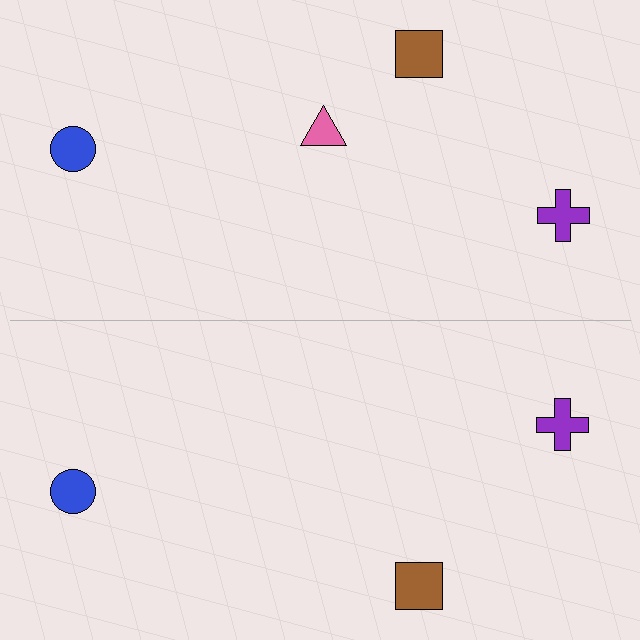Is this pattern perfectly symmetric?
No, the pattern is not perfectly symmetric. A pink triangle is missing from the bottom side.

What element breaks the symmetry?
A pink triangle is missing from the bottom side.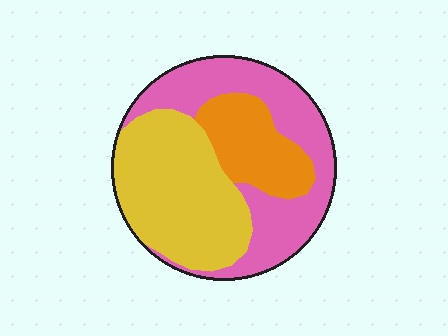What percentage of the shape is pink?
Pink covers roughly 40% of the shape.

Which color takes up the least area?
Orange, at roughly 20%.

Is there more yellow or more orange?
Yellow.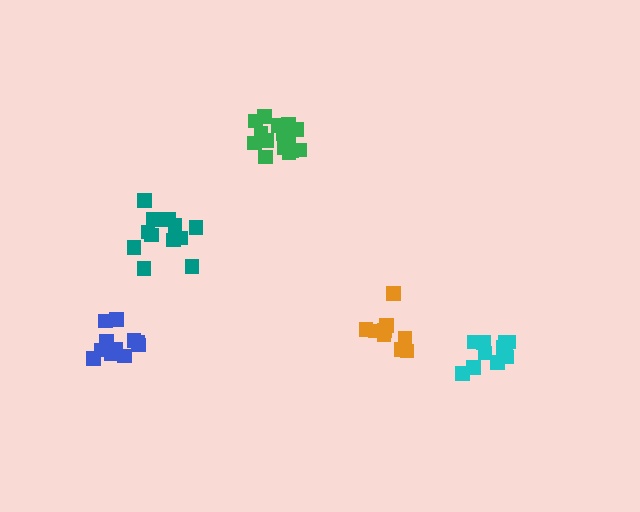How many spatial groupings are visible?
There are 5 spatial groupings.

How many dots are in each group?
Group 1: 14 dots, Group 2: 12 dots, Group 3: 9 dots, Group 4: 11 dots, Group 5: 15 dots (61 total).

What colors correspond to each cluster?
The clusters are colored: teal, blue, orange, cyan, green.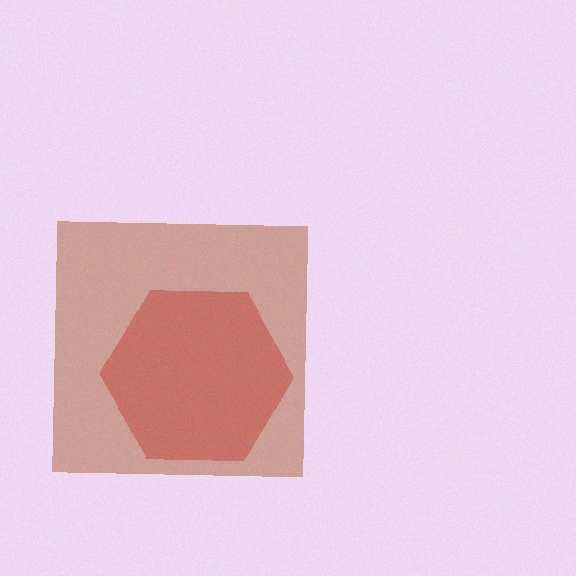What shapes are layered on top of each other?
The layered shapes are: a red hexagon, a brown square.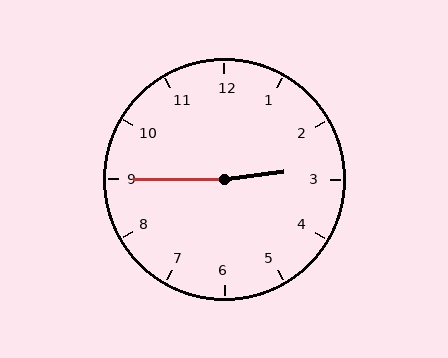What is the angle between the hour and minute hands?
Approximately 172 degrees.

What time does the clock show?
2:45.